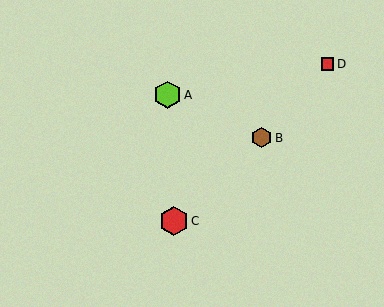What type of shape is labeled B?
Shape B is a brown hexagon.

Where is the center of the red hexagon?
The center of the red hexagon is at (174, 221).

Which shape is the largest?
The red hexagon (labeled C) is the largest.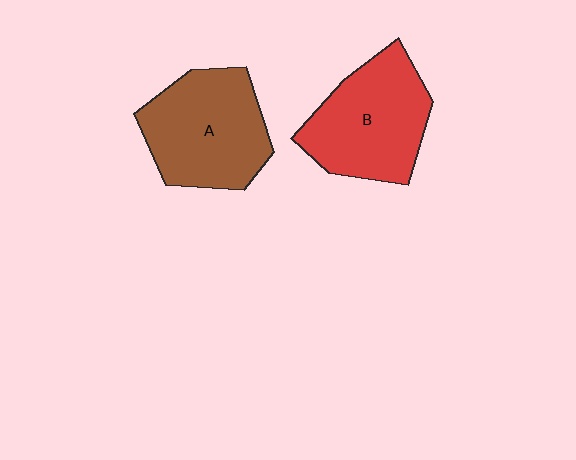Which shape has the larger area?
Shape A (brown).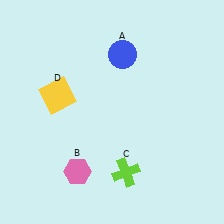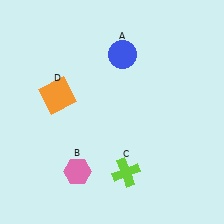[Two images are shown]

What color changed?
The square (D) changed from yellow in Image 1 to orange in Image 2.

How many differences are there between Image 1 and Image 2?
There is 1 difference between the two images.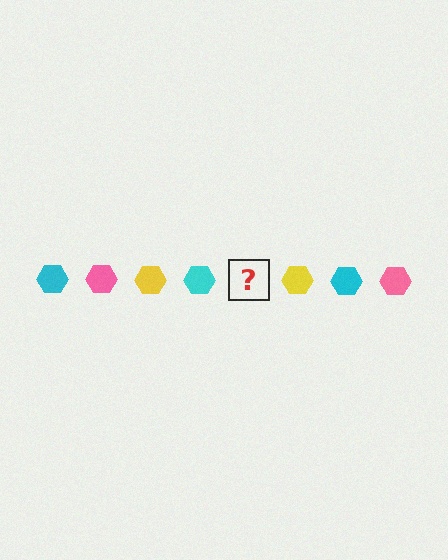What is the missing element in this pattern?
The missing element is a pink hexagon.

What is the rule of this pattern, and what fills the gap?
The rule is that the pattern cycles through cyan, pink, yellow hexagons. The gap should be filled with a pink hexagon.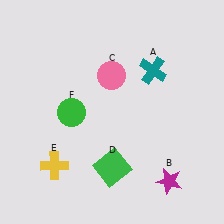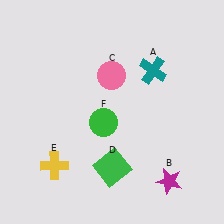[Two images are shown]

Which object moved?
The green circle (F) moved right.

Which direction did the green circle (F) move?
The green circle (F) moved right.